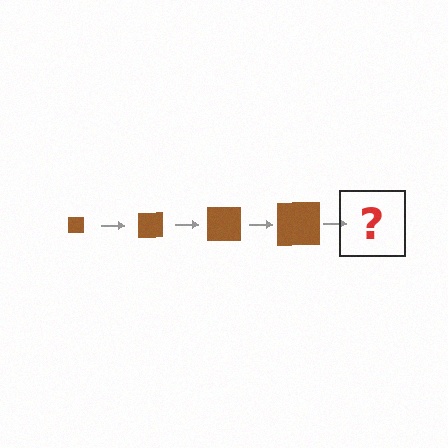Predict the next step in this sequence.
The next step is a brown square, larger than the previous one.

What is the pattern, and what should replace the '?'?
The pattern is that the square gets progressively larger each step. The '?' should be a brown square, larger than the previous one.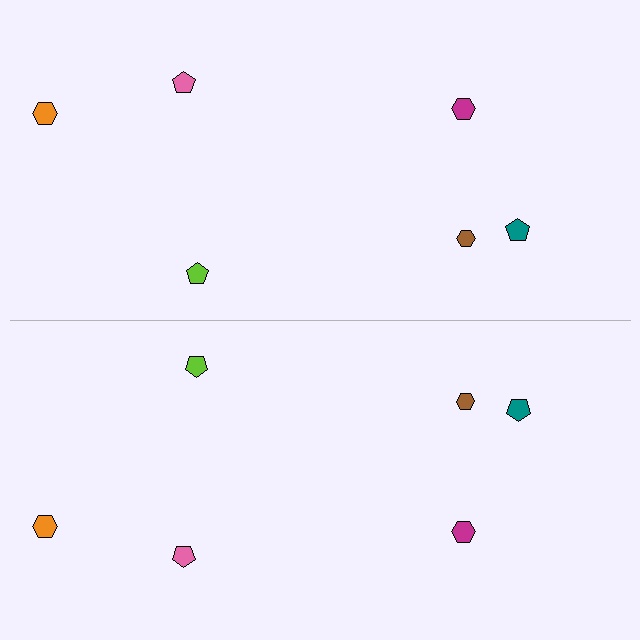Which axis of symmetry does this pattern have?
The pattern has a horizontal axis of symmetry running through the center of the image.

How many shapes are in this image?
There are 12 shapes in this image.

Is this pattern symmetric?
Yes, this pattern has bilateral (reflection) symmetry.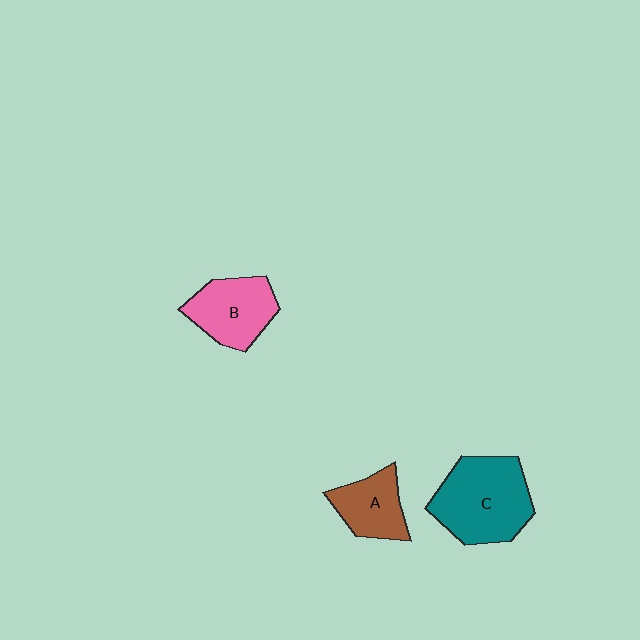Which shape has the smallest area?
Shape A (brown).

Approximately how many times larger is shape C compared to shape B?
Approximately 1.4 times.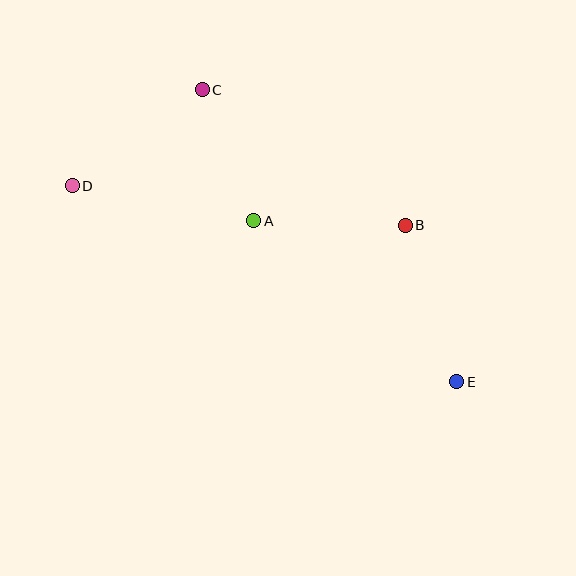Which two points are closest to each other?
Points A and C are closest to each other.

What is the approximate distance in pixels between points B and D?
The distance between B and D is approximately 336 pixels.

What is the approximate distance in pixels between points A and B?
The distance between A and B is approximately 152 pixels.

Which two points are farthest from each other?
Points D and E are farthest from each other.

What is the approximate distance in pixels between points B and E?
The distance between B and E is approximately 165 pixels.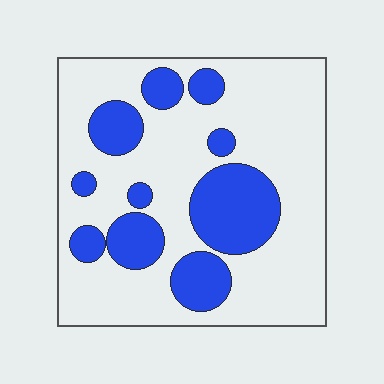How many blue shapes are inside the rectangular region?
10.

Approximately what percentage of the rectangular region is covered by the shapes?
Approximately 30%.